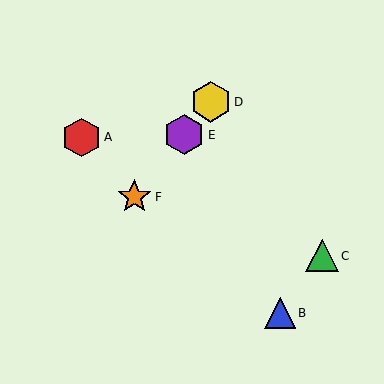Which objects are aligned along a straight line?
Objects D, E, F are aligned along a straight line.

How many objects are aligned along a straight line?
3 objects (D, E, F) are aligned along a straight line.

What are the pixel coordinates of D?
Object D is at (211, 102).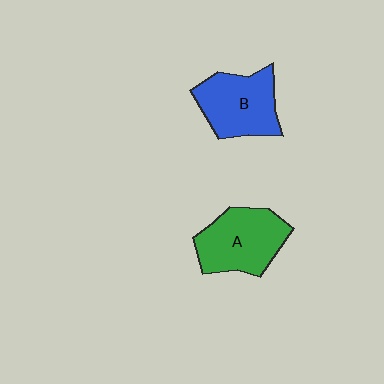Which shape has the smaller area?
Shape B (blue).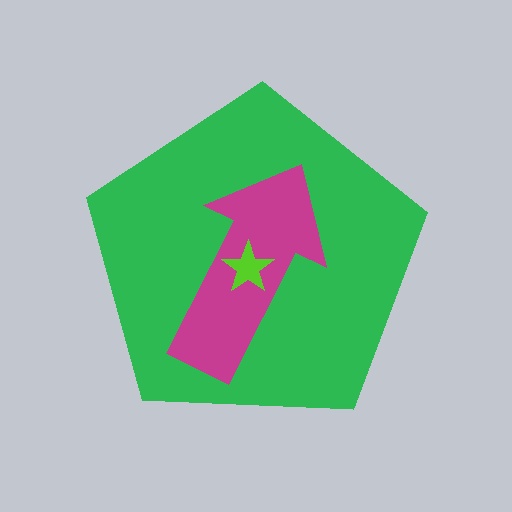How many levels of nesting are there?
3.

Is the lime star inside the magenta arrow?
Yes.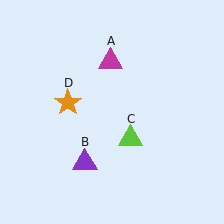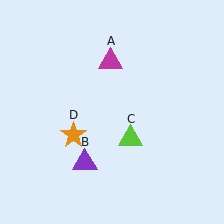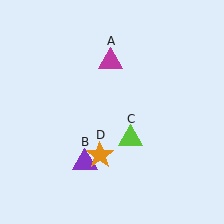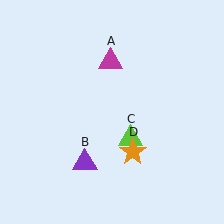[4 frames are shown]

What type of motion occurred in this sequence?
The orange star (object D) rotated counterclockwise around the center of the scene.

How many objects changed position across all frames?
1 object changed position: orange star (object D).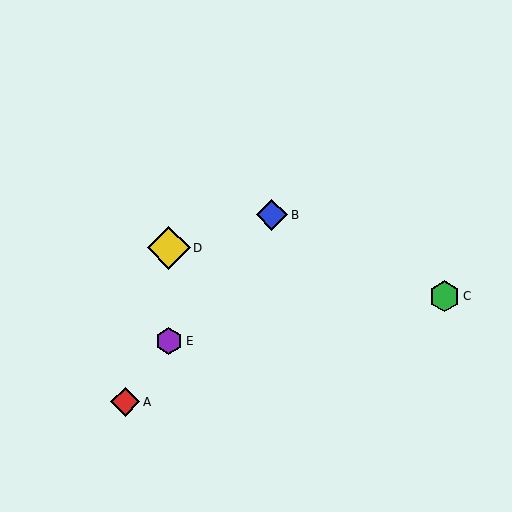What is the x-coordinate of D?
Object D is at x≈169.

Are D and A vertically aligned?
No, D is at x≈169 and A is at x≈125.